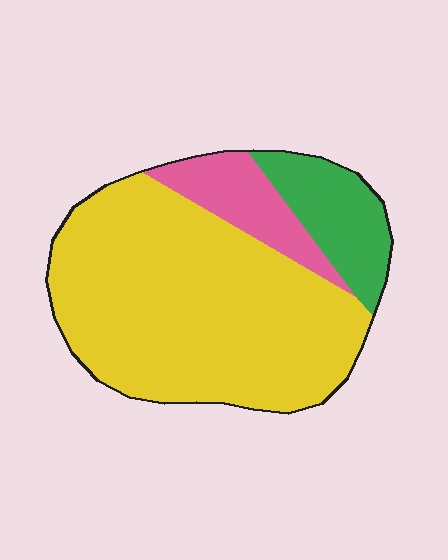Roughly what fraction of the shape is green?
Green covers 15% of the shape.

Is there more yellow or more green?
Yellow.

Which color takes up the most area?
Yellow, at roughly 70%.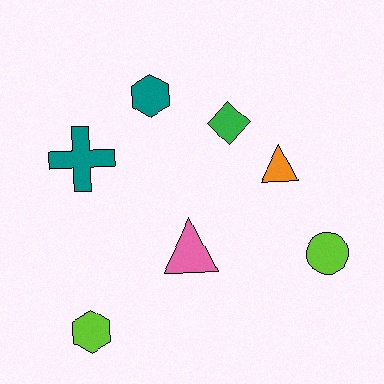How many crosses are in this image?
There is 1 cross.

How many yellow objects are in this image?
There are no yellow objects.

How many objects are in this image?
There are 7 objects.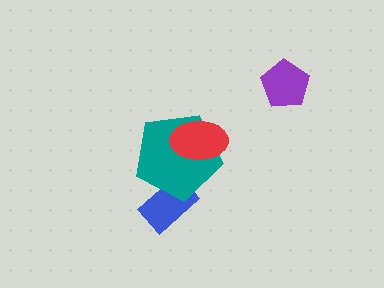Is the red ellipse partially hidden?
No, no other shape covers it.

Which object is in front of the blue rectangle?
The teal pentagon is in front of the blue rectangle.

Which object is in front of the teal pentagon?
The red ellipse is in front of the teal pentagon.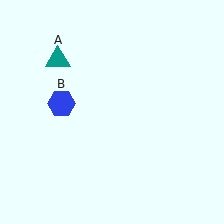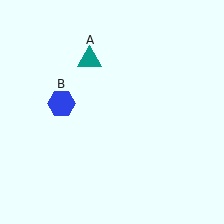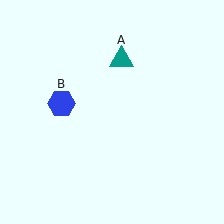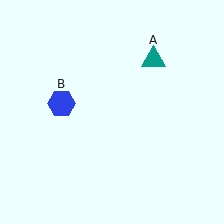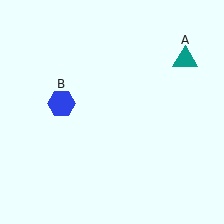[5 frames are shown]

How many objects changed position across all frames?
1 object changed position: teal triangle (object A).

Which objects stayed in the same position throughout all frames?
Blue hexagon (object B) remained stationary.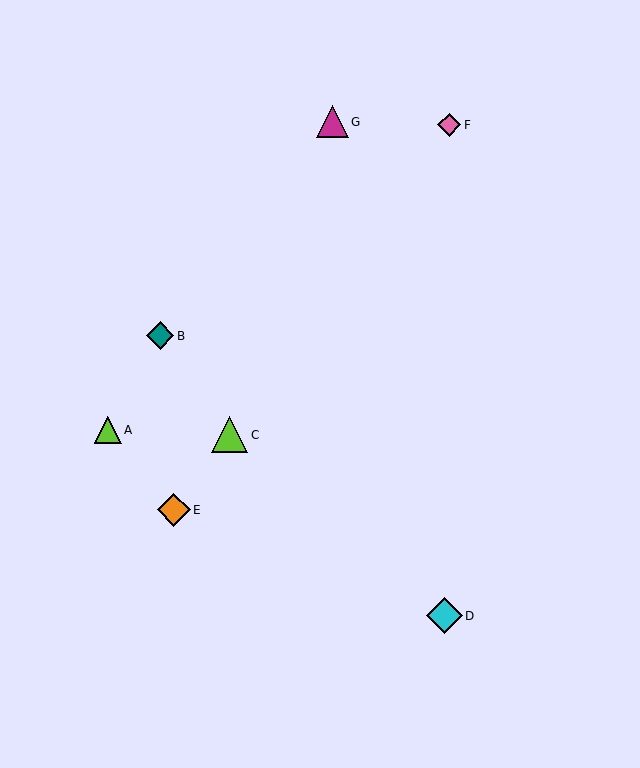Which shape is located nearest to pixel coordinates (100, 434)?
The lime triangle (labeled A) at (108, 430) is nearest to that location.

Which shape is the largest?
The lime triangle (labeled C) is the largest.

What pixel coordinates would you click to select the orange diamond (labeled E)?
Click at (174, 510) to select the orange diamond E.